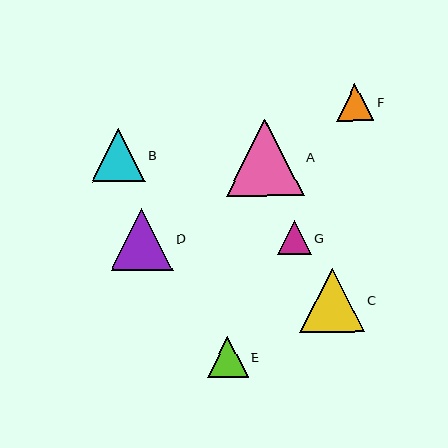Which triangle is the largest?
Triangle A is the largest with a size of approximately 78 pixels.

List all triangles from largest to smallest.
From largest to smallest: A, C, D, B, E, F, G.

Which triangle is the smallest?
Triangle G is the smallest with a size of approximately 33 pixels.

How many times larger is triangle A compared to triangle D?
Triangle A is approximately 1.3 times the size of triangle D.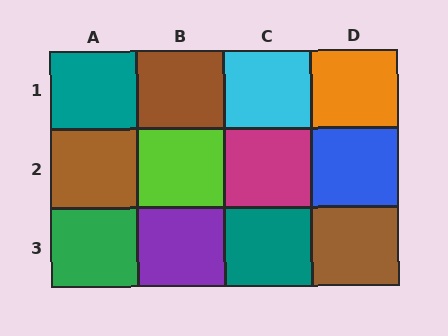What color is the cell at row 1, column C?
Cyan.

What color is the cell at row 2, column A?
Brown.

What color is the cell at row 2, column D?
Blue.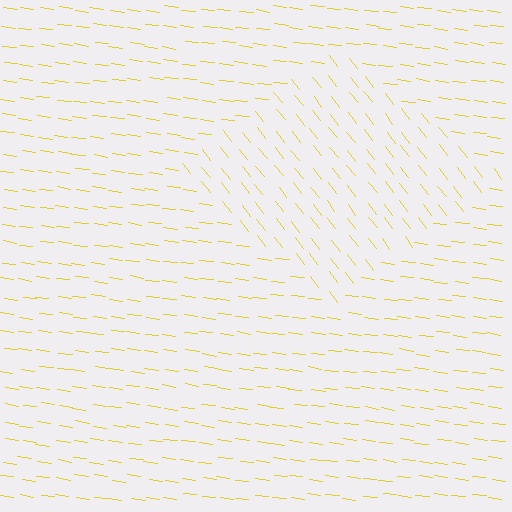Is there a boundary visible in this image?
Yes, there is a texture boundary formed by a change in line orientation.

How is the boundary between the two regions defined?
The boundary is defined purely by a change in line orientation (approximately 45 degrees difference). All lines are the same color and thickness.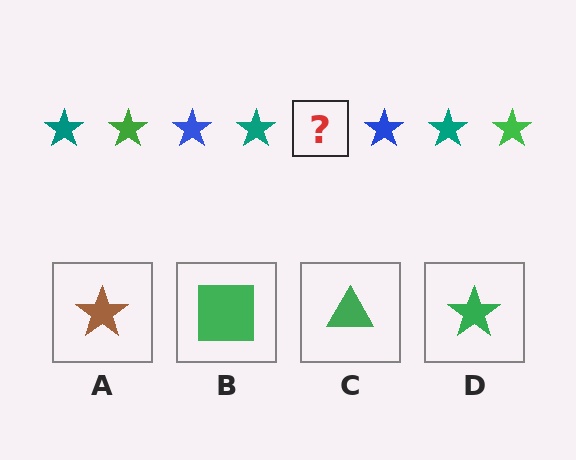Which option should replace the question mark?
Option D.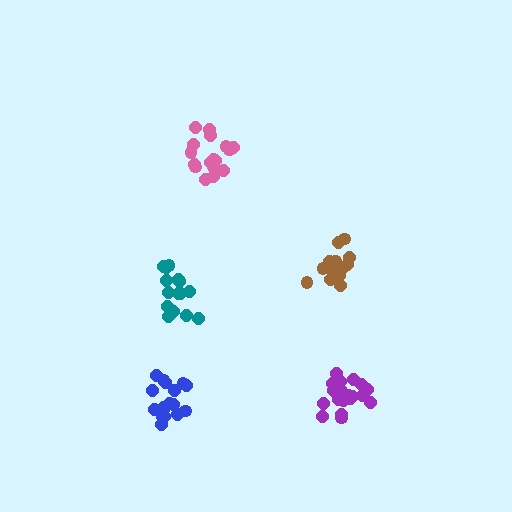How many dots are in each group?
Group 1: 15 dots, Group 2: 15 dots, Group 3: 20 dots, Group 4: 19 dots, Group 5: 17 dots (86 total).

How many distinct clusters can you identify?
There are 5 distinct clusters.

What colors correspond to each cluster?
The clusters are colored: brown, teal, purple, blue, pink.